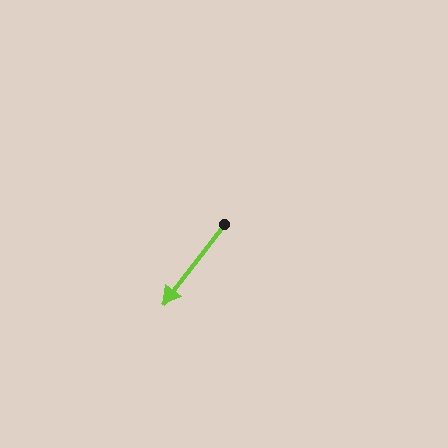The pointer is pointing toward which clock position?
Roughly 7 o'clock.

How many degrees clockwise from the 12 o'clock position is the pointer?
Approximately 217 degrees.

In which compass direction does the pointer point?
Southwest.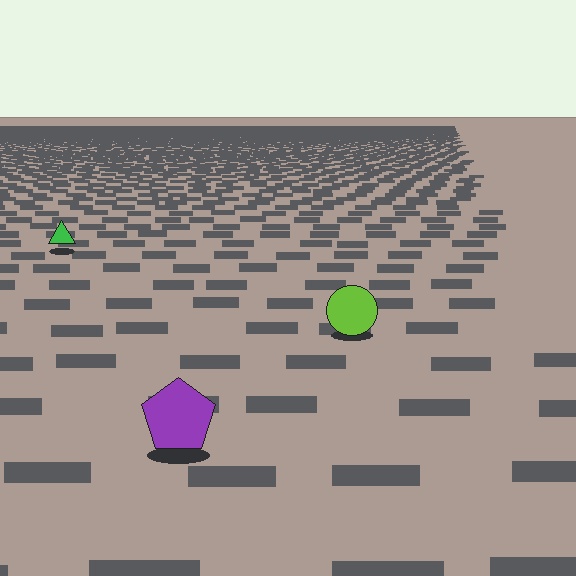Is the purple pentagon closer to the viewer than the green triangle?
Yes. The purple pentagon is closer — you can tell from the texture gradient: the ground texture is coarser near it.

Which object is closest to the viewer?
The purple pentagon is closest. The texture marks near it are larger and more spread out.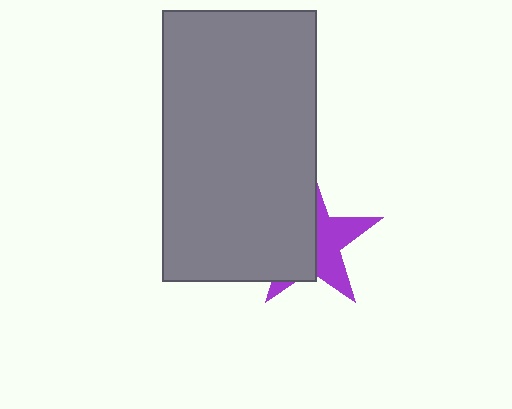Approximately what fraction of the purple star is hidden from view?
Roughly 56% of the purple star is hidden behind the gray rectangle.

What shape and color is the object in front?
The object in front is a gray rectangle.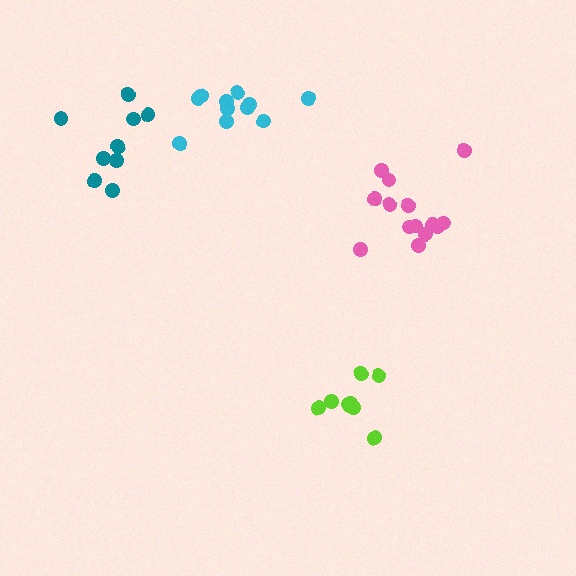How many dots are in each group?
Group 1: 9 dots, Group 2: 14 dots, Group 3: 11 dots, Group 4: 9 dots (43 total).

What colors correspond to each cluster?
The clusters are colored: lime, pink, cyan, teal.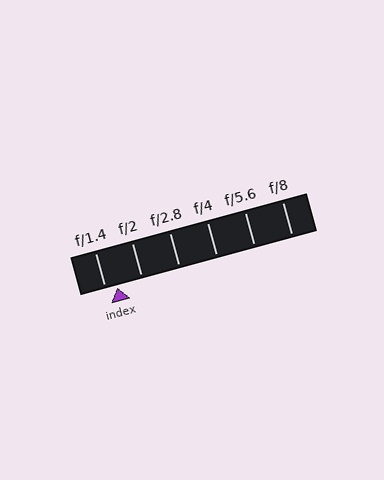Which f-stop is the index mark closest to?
The index mark is closest to f/1.4.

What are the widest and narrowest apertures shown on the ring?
The widest aperture shown is f/1.4 and the narrowest is f/8.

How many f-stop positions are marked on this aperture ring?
There are 6 f-stop positions marked.